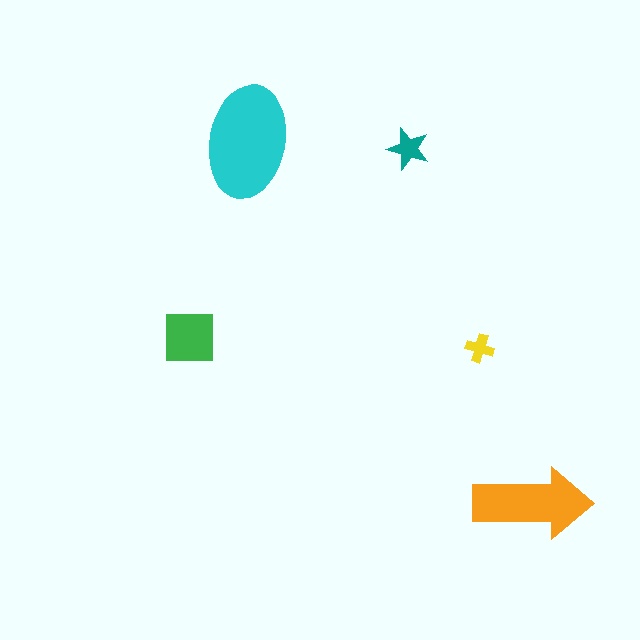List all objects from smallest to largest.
The yellow cross, the teal star, the green square, the orange arrow, the cyan ellipse.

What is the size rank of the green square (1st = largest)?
3rd.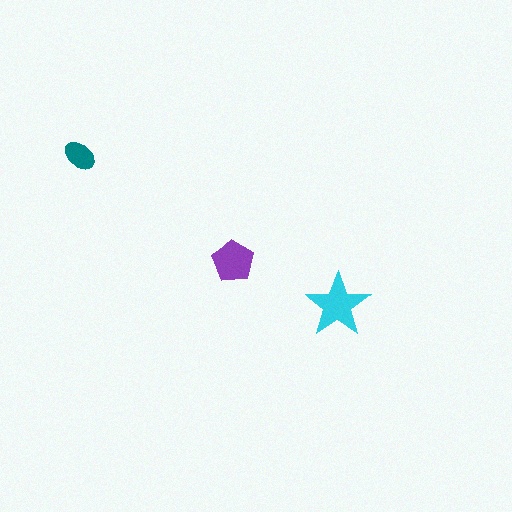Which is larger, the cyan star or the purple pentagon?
The cyan star.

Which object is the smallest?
The teal ellipse.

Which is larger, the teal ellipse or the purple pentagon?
The purple pentagon.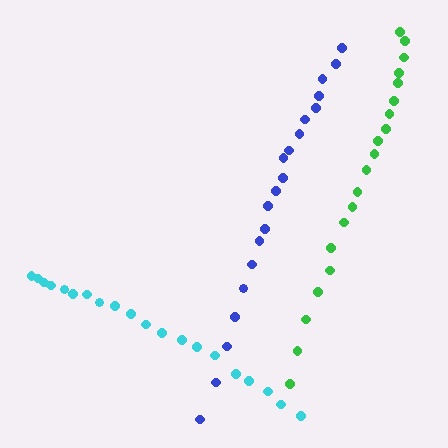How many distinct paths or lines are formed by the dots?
There are 3 distinct paths.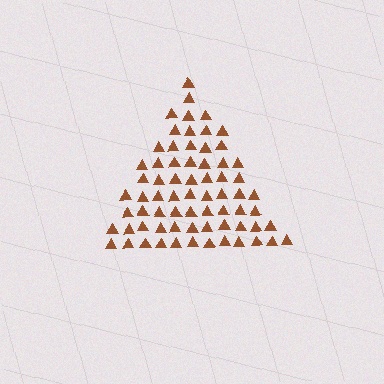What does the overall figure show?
The overall figure shows a triangle.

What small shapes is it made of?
It is made of small triangles.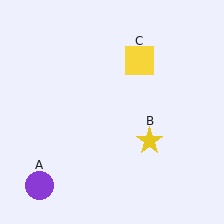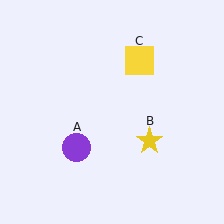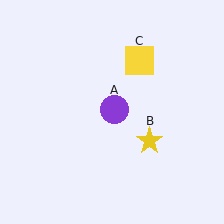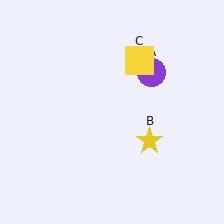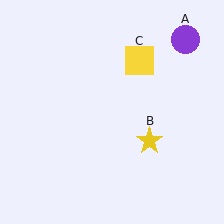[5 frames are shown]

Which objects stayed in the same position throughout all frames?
Yellow star (object B) and yellow square (object C) remained stationary.